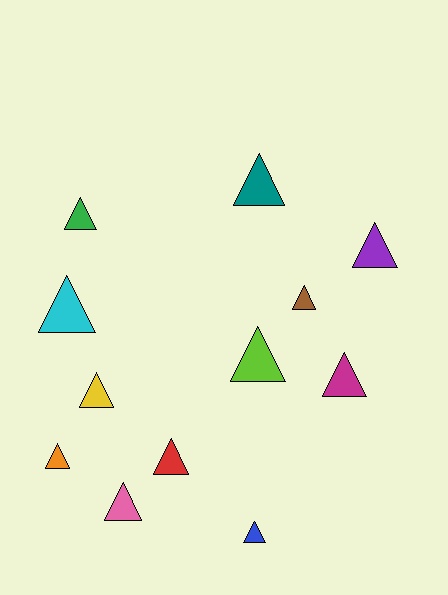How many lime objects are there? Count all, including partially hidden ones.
There is 1 lime object.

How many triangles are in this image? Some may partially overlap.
There are 12 triangles.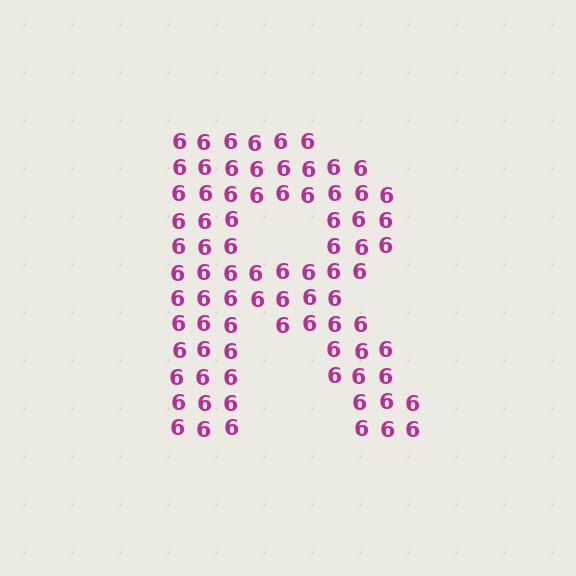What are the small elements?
The small elements are digit 6's.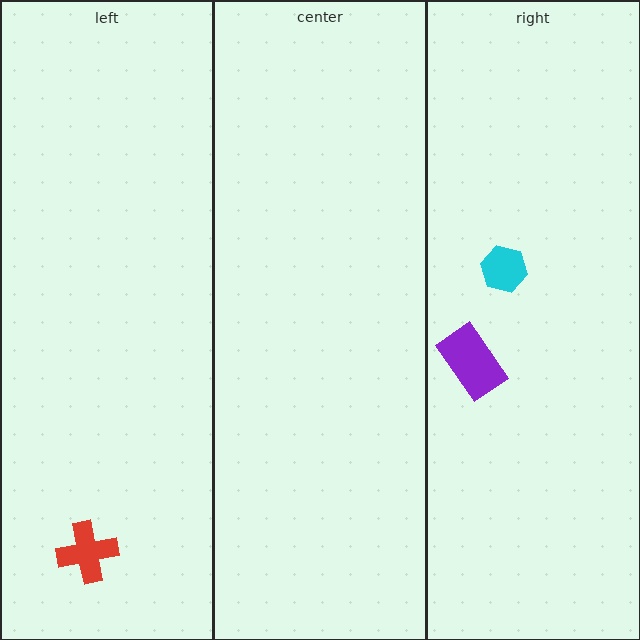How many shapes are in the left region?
1.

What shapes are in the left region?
The red cross.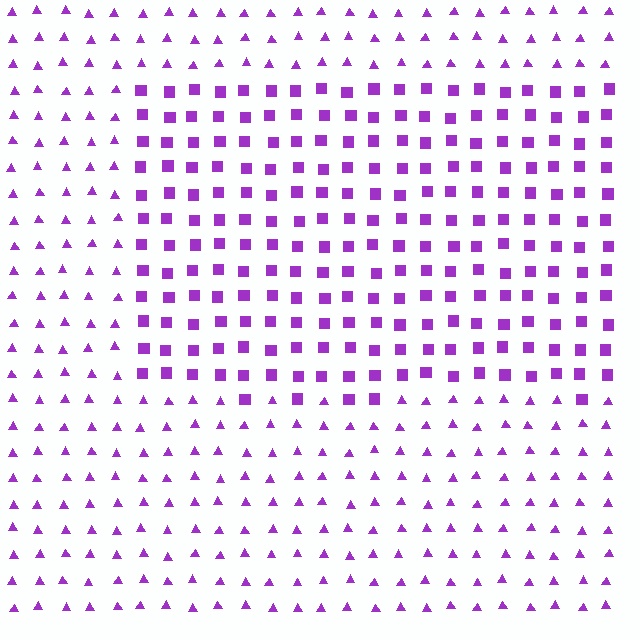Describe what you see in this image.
The image is filled with small purple elements arranged in a uniform grid. A rectangle-shaped region contains squares, while the surrounding area contains triangles. The boundary is defined purely by the change in element shape.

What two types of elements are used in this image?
The image uses squares inside the rectangle region and triangles outside it.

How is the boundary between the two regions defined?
The boundary is defined by a change in element shape: squares inside vs. triangles outside. All elements share the same color and spacing.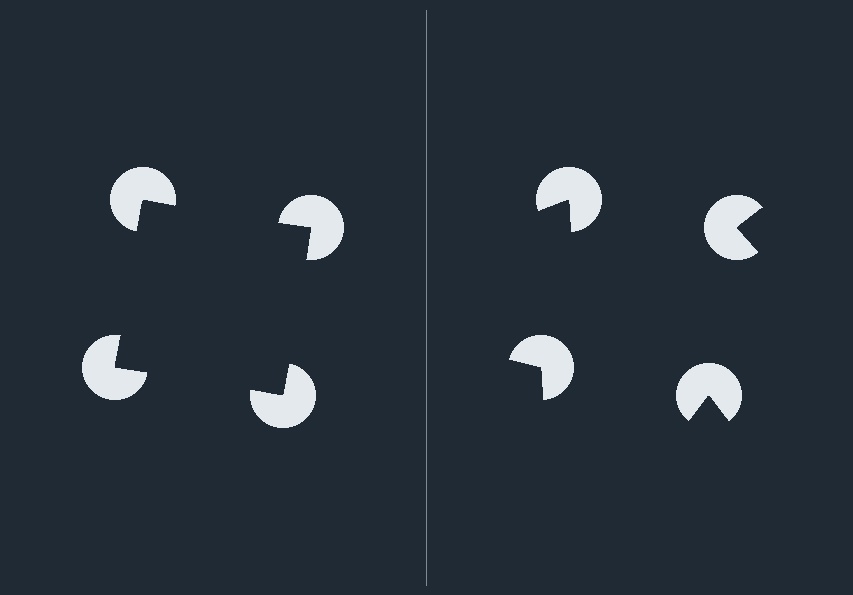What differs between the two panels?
The pac-man discs are positioned identically on both sides; only the wedge orientations differ. On the left they align to a square; on the right they are misaligned.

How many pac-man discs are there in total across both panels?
8 — 4 on each side.